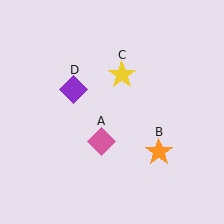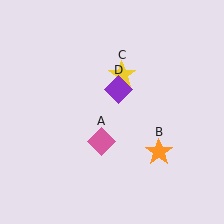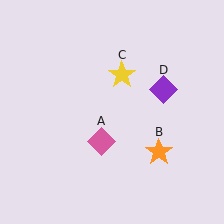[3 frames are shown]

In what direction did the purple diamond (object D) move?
The purple diamond (object D) moved right.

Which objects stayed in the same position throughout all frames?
Pink diamond (object A) and orange star (object B) and yellow star (object C) remained stationary.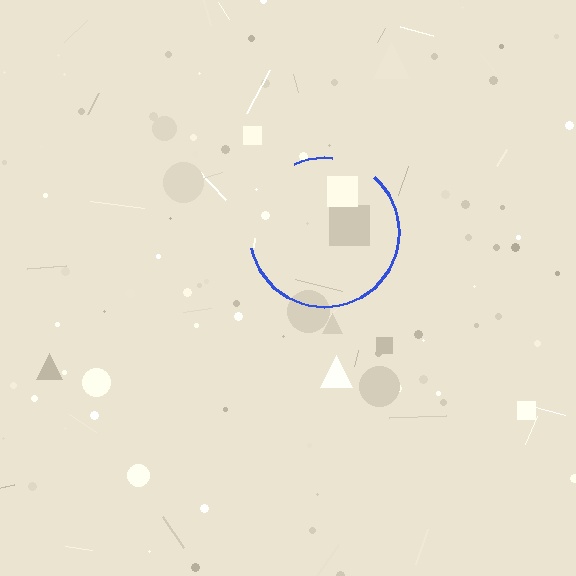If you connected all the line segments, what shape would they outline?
They would outline a circle.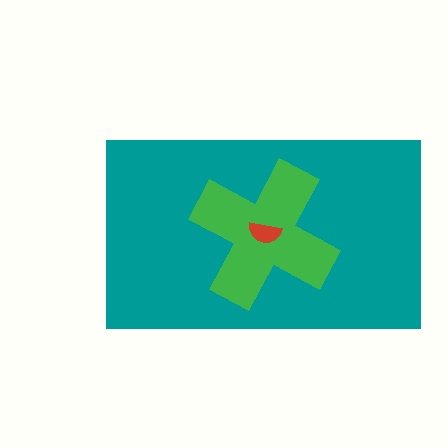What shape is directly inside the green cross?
The red semicircle.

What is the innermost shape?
The red semicircle.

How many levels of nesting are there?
3.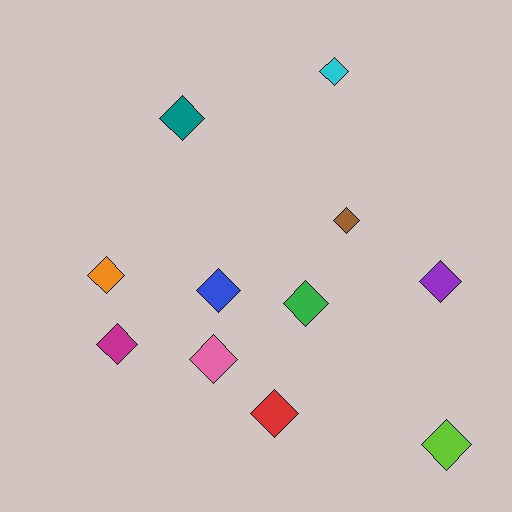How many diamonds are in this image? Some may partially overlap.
There are 11 diamonds.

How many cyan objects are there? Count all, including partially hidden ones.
There is 1 cyan object.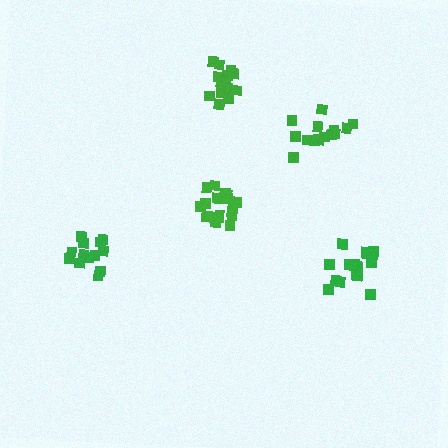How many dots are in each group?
Group 1: 14 dots, Group 2: 13 dots, Group 3: 18 dots, Group 4: 17 dots, Group 5: 14 dots (76 total).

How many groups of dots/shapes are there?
There are 5 groups.